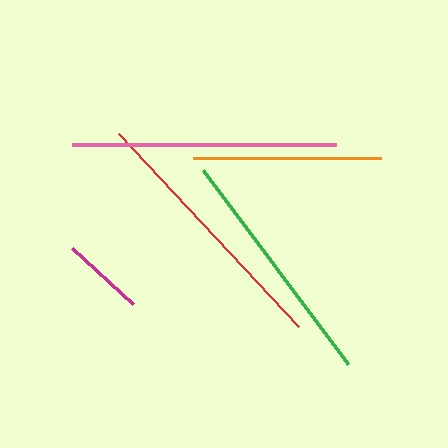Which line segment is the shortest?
The magenta line is the shortest at approximately 84 pixels.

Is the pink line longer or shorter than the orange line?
The pink line is longer than the orange line.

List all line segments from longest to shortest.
From longest to shortest: pink, red, green, orange, magenta.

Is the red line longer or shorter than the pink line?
The pink line is longer than the red line.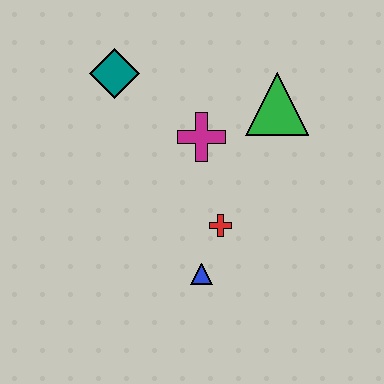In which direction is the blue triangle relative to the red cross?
The blue triangle is below the red cross.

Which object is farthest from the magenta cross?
The blue triangle is farthest from the magenta cross.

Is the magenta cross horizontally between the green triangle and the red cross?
No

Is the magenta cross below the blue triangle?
No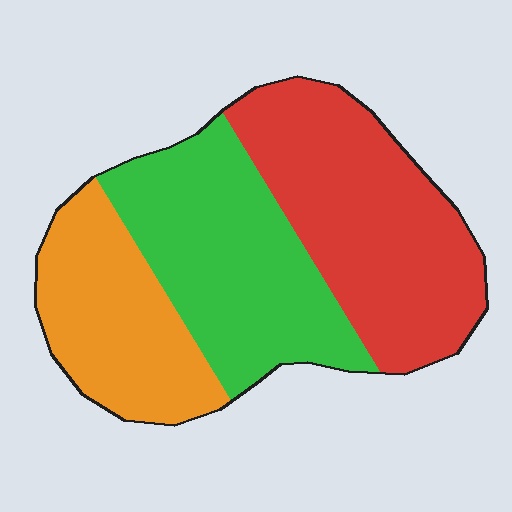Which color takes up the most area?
Red, at roughly 40%.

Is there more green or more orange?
Green.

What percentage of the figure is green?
Green takes up between a third and a half of the figure.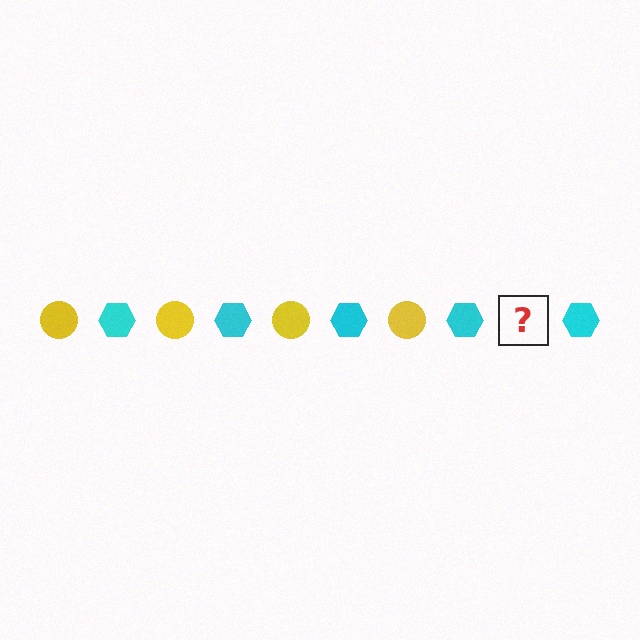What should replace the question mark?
The question mark should be replaced with a yellow circle.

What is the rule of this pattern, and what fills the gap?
The rule is that the pattern alternates between yellow circle and cyan hexagon. The gap should be filled with a yellow circle.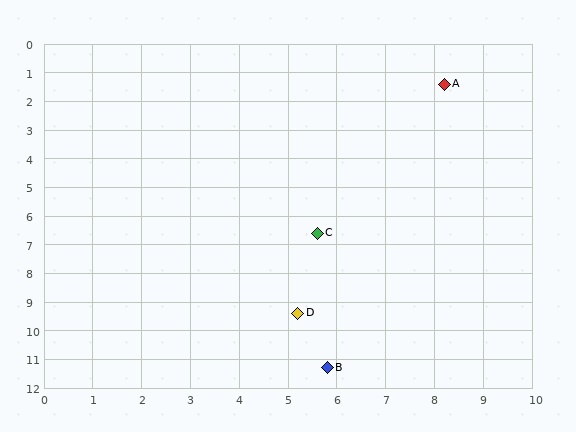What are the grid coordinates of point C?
Point C is at approximately (5.6, 6.6).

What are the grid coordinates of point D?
Point D is at approximately (5.2, 9.4).